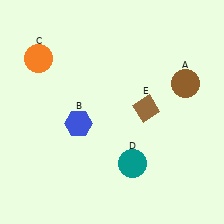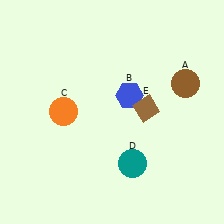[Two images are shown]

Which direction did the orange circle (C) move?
The orange circle (C) moved down.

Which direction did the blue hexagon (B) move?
The blue hexagon (B) moved right.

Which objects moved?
The objects that moved are: the blue hexagon (B), the orange circle (C).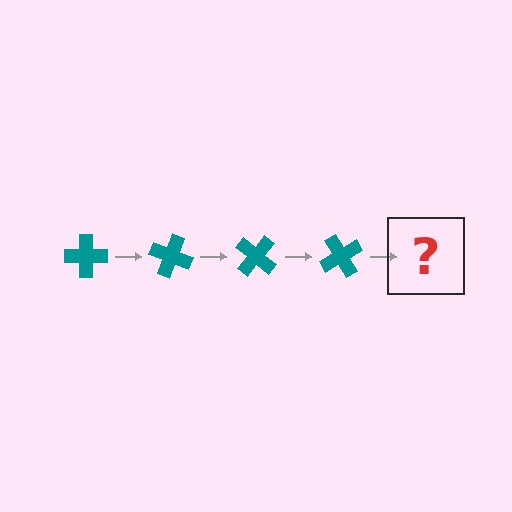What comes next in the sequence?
The next element should be a teal cross rotated 80 degrees.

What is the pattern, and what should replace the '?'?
The pattern is that the cross rotates 20 degrees each step. The '?' should be a teal cross rotated 80 degrees.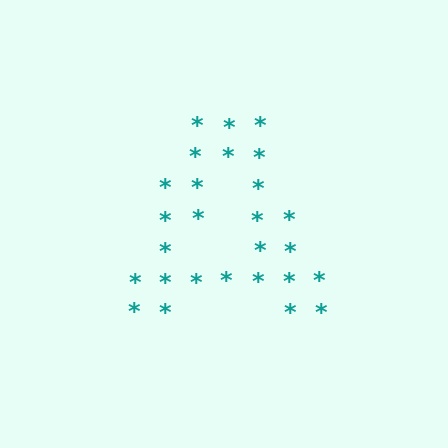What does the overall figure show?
The overall figure shows the letter A.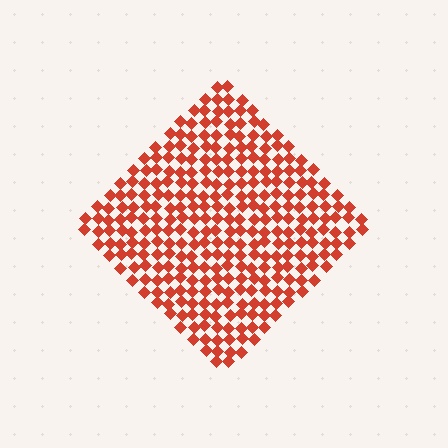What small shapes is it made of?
It is made of small diamonds.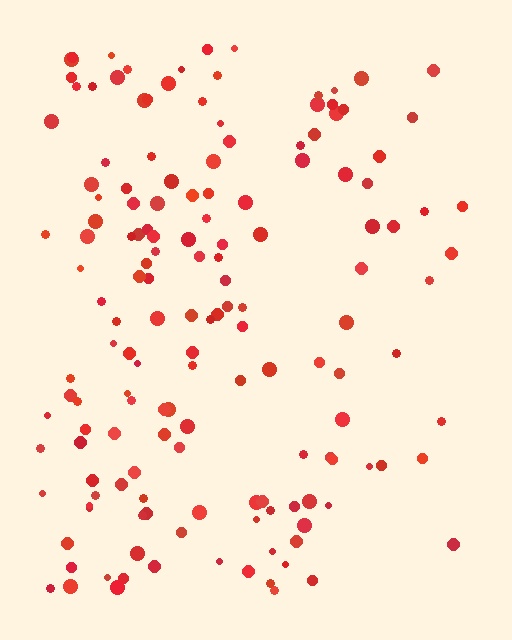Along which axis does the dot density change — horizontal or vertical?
Horizontal.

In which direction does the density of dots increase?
From right to left, with the left side densest.